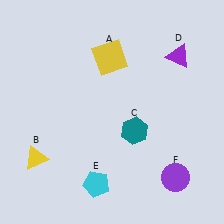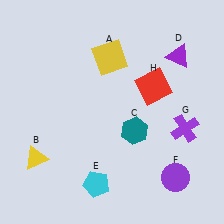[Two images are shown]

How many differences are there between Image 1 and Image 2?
There are 2 differences between the two images.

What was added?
A purple cross (G), a red square (H) were added in Image 2.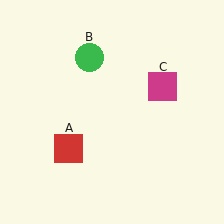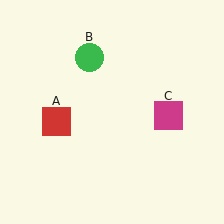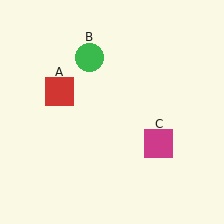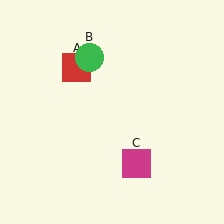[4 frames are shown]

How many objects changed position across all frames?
2 objects changed position: red square (object A), magenta square (object C).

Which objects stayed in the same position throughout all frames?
Green circle (object B) remained stationary.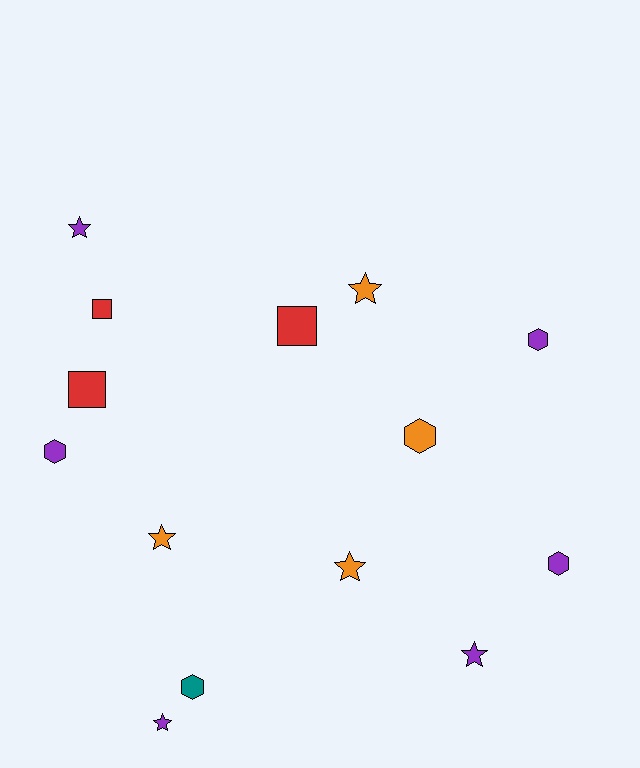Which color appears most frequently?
Purple, with 6 objects.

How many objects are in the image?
There are 14 objects.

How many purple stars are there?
There are 3 purple stars.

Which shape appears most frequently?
Star, with 6 objects.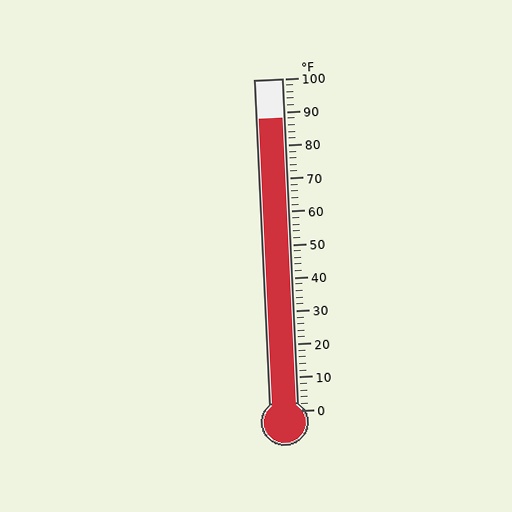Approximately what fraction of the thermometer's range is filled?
The thermometer is filled to approximately 90% of its range.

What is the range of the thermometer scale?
The thermometer scale ranges from 0°F to 100°F.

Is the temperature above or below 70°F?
The temperature is above 70°F.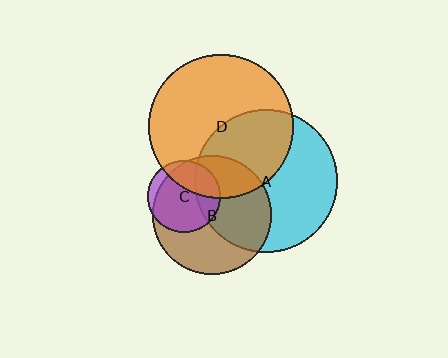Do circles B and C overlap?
Yes.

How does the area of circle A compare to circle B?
Approximately 1.4 times.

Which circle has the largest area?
Circle D (orange).